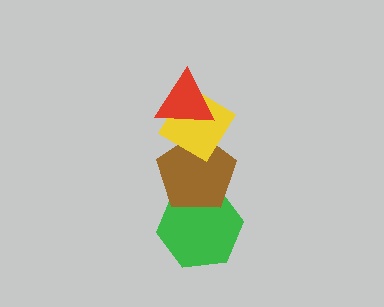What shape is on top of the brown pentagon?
The yellow diamond is on top of the brown pentagon.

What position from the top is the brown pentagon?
The brown pentagon is 3rd from the top.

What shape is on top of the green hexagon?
The brown pentagon is on top of the green hexagon.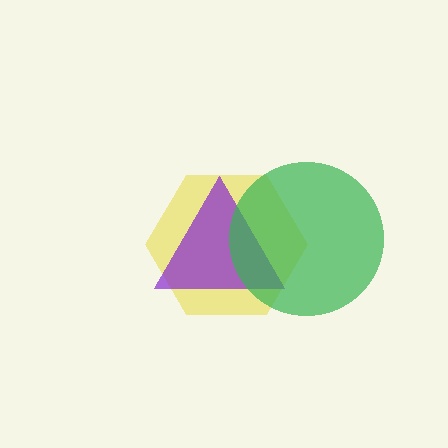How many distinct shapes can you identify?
There are 3 distinct shapes: a yellow hexagon, a purple triangle, a green circle.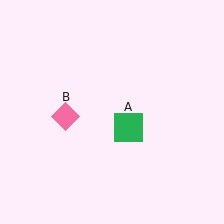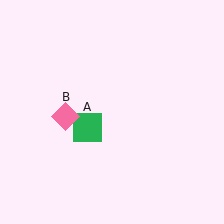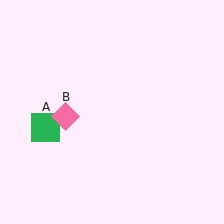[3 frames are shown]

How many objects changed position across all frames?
1 object changed position: green square (object A).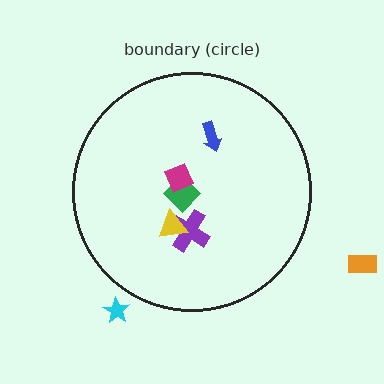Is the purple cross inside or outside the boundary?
Inside.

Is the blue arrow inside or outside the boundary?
Inside.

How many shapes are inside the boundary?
5 inside, 2 outside.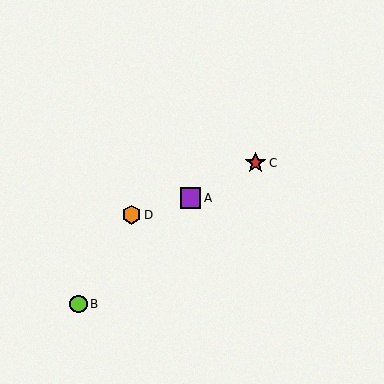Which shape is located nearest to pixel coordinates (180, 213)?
The purple square (labeled A) at (191, 198) is nearest to that location.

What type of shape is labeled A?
Shape A is a purple square.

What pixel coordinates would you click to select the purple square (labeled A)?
Click at (191, 198) to select the purple square A.